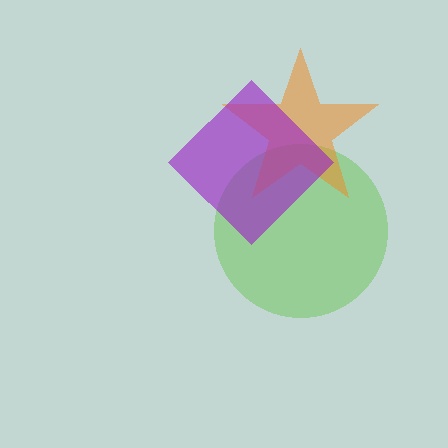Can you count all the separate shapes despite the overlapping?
Yes, there are 3 separate shapes.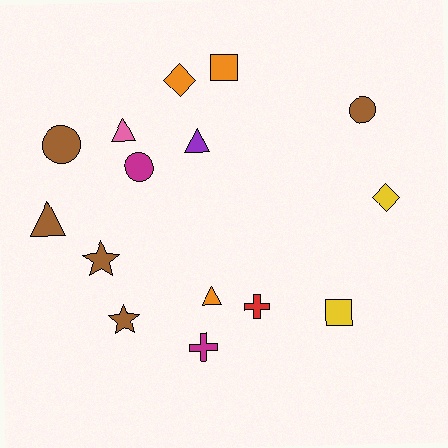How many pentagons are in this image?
There are no pentagons.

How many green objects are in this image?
There are no green objects.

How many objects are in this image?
There are 15 objects.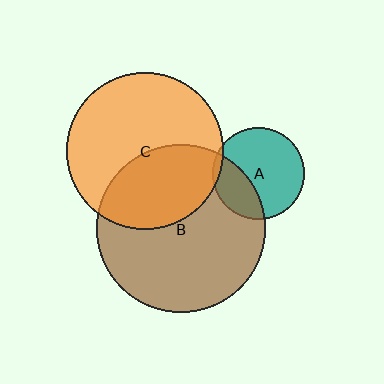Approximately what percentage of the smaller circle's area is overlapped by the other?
Approximately 30%.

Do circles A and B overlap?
Yes.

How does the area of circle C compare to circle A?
Approximately 2.9 times.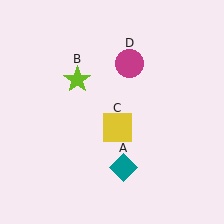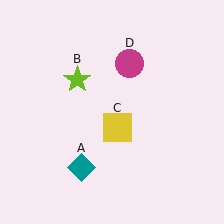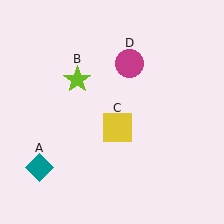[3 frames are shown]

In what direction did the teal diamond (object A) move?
The teal diamond (object A) moved left.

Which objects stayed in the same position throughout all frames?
Lime star (object B) and yellow square (object C) and magenta circle (object D) remained stationary.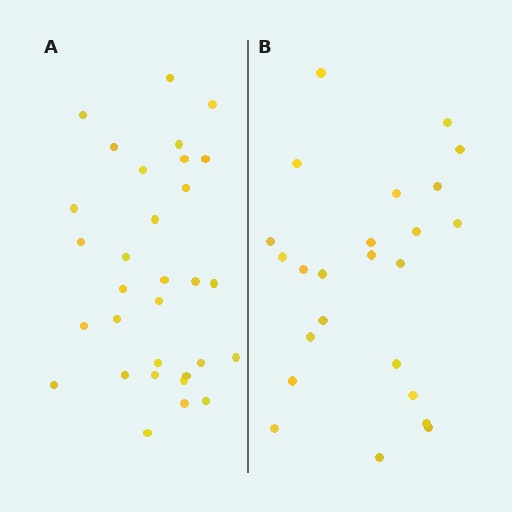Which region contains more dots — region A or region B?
Region A (the left region) has more dots.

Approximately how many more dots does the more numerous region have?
Region A has roughly 8 or so more dots than region B.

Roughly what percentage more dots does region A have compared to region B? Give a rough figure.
About 30% more.